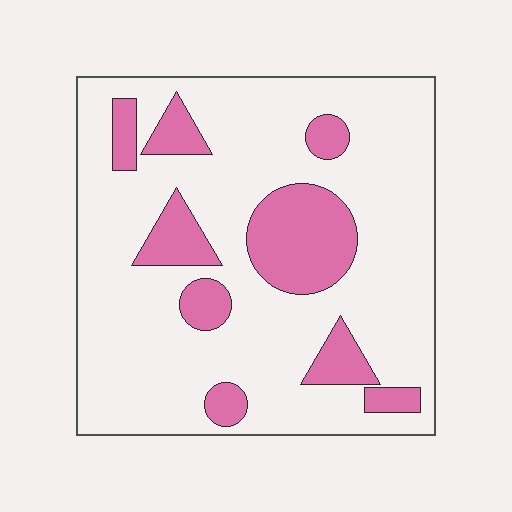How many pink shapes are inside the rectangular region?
9.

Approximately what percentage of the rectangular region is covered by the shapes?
Approximately 20%.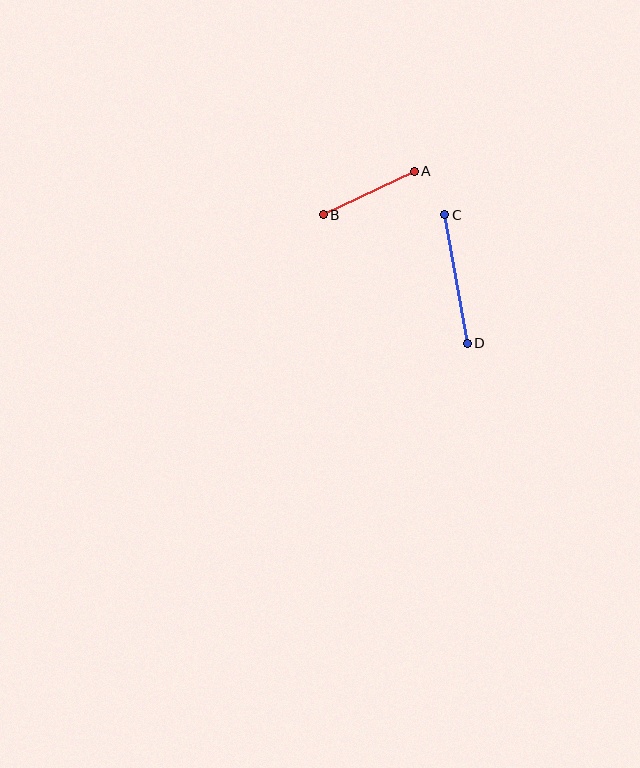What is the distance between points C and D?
The distance is approximately 131 pixels.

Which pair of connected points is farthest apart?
Points C and D are farthest apart.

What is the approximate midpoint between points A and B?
The midpoint is at approximately (369, 193) pixels.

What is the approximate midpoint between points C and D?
The midpoint is at approximately (456, 279) pixels.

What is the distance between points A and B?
The distance is approximately 101 pixels.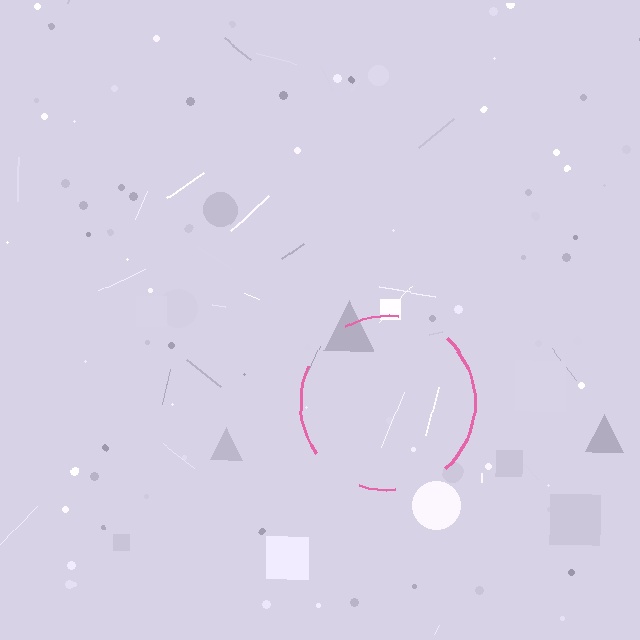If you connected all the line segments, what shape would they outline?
They would outline a circle.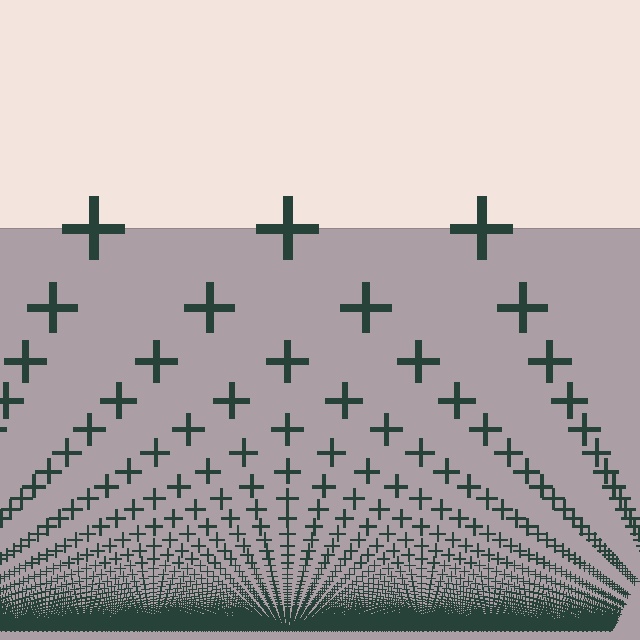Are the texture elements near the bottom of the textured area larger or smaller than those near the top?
Smaller. The gradient is inverted — elements near the bottom are smaller and denser.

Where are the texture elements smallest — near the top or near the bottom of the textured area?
Near the bottom.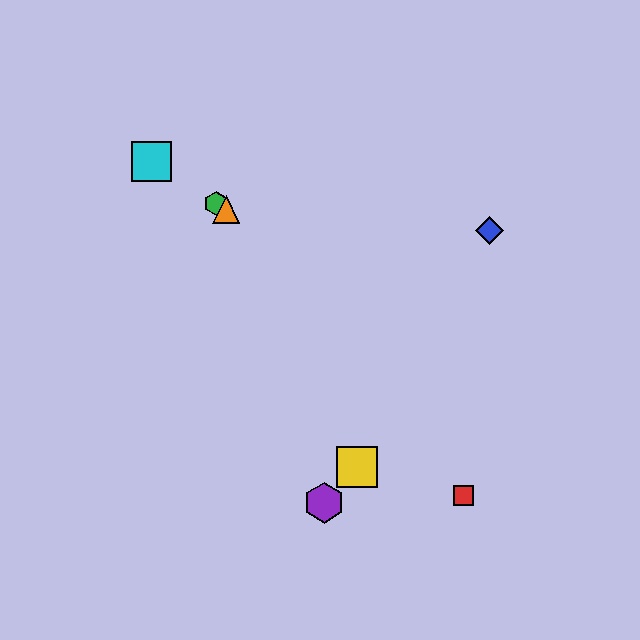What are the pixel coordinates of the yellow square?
The yellow square is at (357, 467).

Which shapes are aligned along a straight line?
The green hexagon, the orange triangle, the cyan square are aligned along a straight line.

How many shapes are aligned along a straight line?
3 shapes (the green hexagon, the orange triangle, the cyan square) are aligned along a straight line.